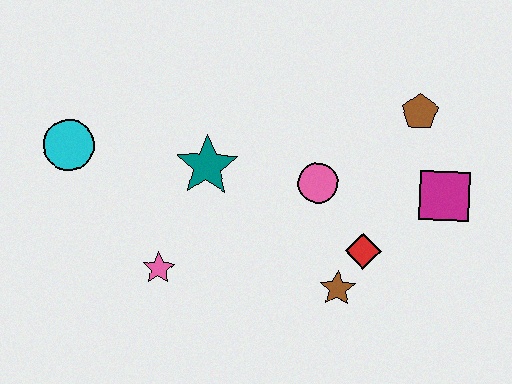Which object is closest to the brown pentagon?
The magenta square is closest to the brown pentagon.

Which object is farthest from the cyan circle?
The magenta square is farthest from the cyan circle.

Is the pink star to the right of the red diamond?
No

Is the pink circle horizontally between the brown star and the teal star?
Yes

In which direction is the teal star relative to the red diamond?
The teal star is to the left of the red diamond.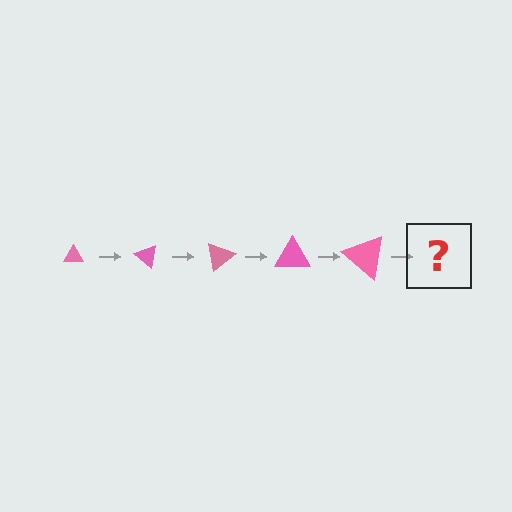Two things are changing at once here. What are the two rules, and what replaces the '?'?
The two rules are that the triangle grows larger each step and it rotates 40 degrees each step. The '?' should be a triangle, larger than the previous one and rotated 200 degrees from the start.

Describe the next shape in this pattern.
It should be a triangle, larger than the previous one and rotated 200 degrees from the start.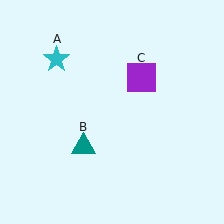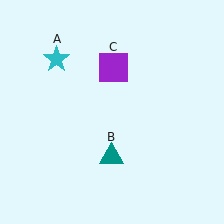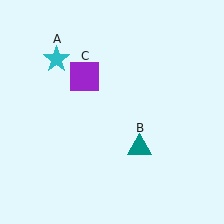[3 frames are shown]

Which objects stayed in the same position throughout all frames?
Cyan star (object A) remained stationary.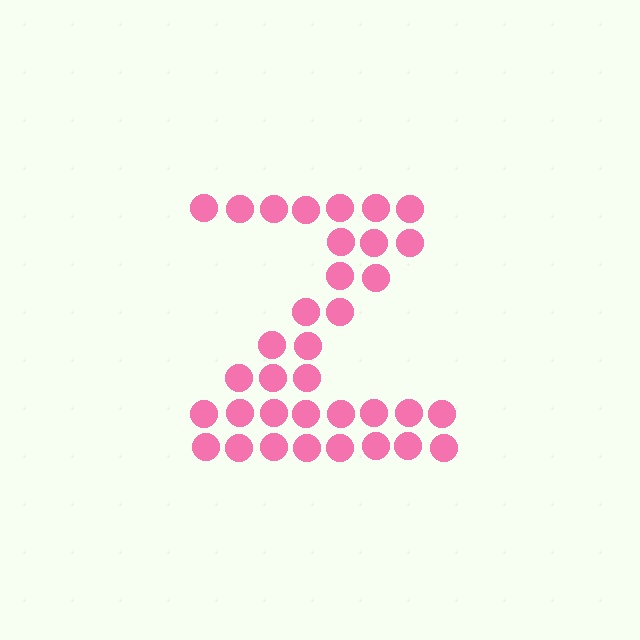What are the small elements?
The small elements are circles.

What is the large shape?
The large shape is the letter Z.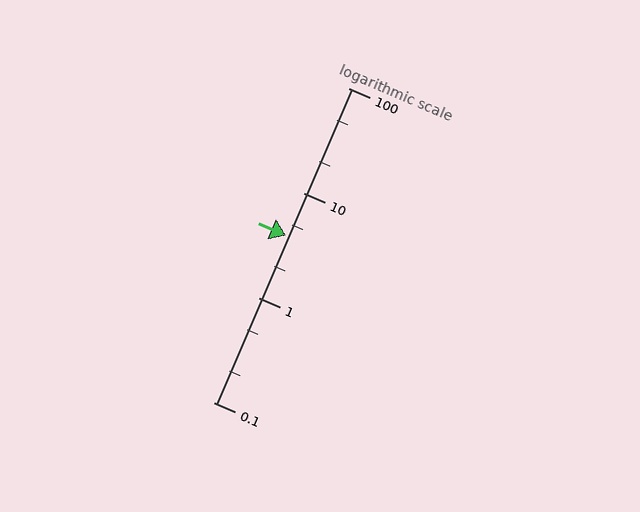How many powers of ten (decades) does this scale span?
The scale spans 3 decades, from 0.1 to 100.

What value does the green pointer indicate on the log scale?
The pointer indicates approximately 3.9.